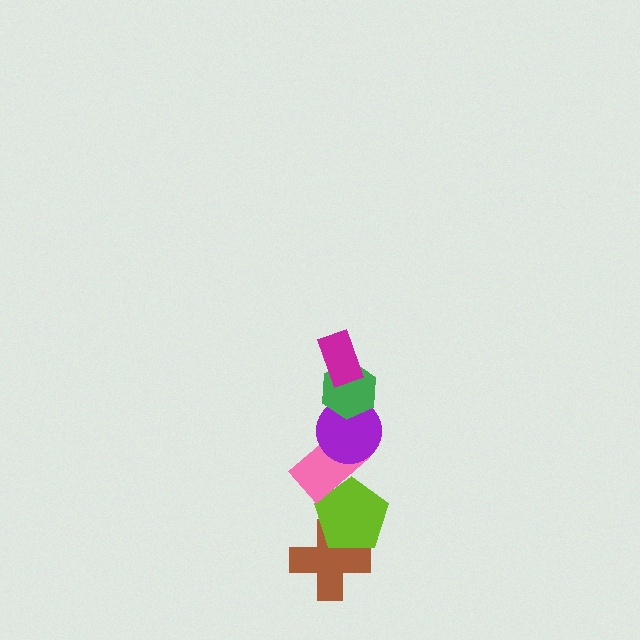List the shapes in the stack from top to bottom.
From top to bottom: the magenta rectangle, the green hexagon, the purple circle, the pink rectangle, the lime pentagon, the brown cross.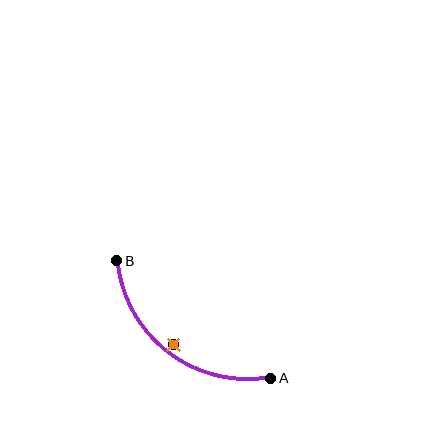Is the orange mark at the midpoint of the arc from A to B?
No — the orange mark does not lie on the arc at all. It sits slightly inside the curve.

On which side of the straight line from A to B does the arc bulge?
The arc bulges below and to the left of the straight line connecting A and B.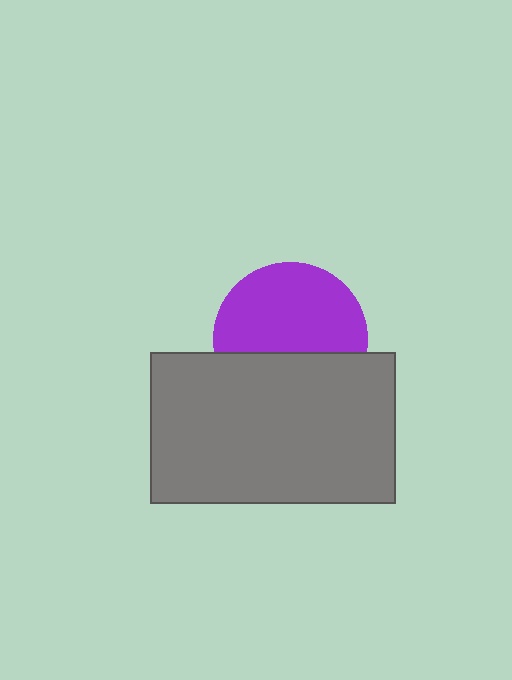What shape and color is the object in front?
The object in front is a gray rectangle.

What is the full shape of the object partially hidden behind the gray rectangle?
The partially hidden object is a purple circle.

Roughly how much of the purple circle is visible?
About half of it is visible (roughly 60%).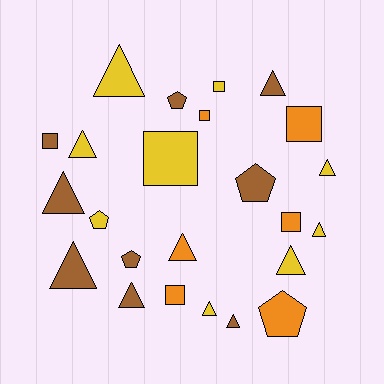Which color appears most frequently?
Brown, with 9 objects.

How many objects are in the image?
There are 24 objects.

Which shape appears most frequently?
Triangle, with 12 objects.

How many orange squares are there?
There are 4 orange squares.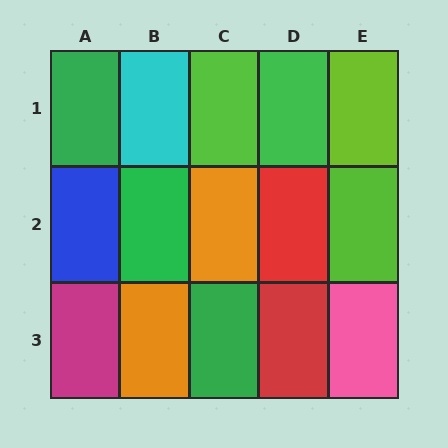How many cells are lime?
3 cells are lime.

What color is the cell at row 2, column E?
Lime.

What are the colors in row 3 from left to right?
Magenta, orange, green, red, pink.